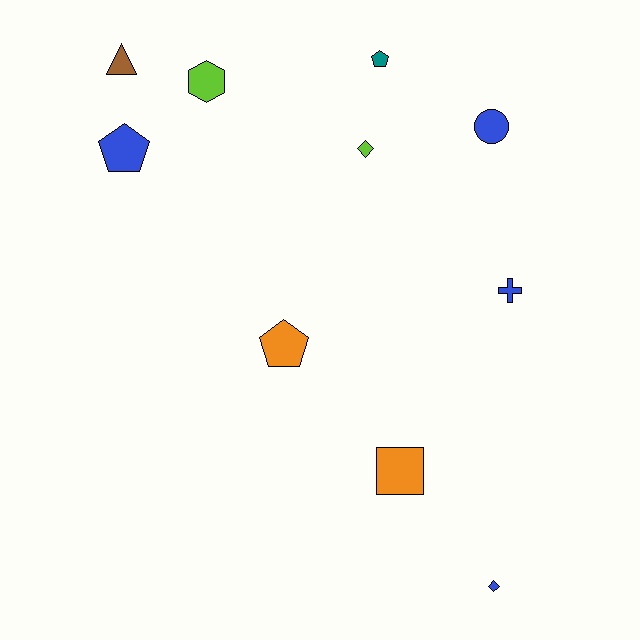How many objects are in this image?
There are 10 objects.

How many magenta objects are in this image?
There are no magenta objects.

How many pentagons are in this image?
There are 3 pentagons.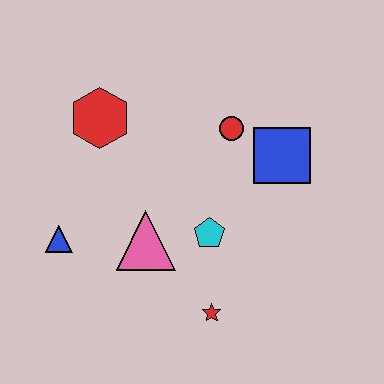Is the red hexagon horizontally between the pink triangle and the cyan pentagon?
No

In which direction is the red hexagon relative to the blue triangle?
The red hexagon is above the blue triangle.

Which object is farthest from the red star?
The red hexagon is farthest from the red star.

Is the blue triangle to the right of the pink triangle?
No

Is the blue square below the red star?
No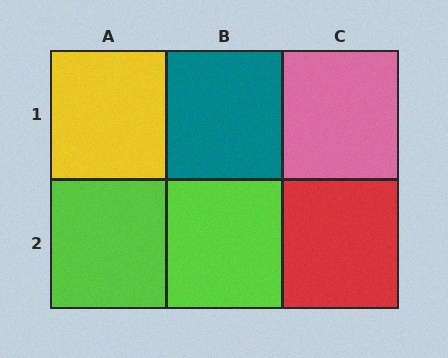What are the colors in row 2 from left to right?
Lime, lime, red.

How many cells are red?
1 cell is red.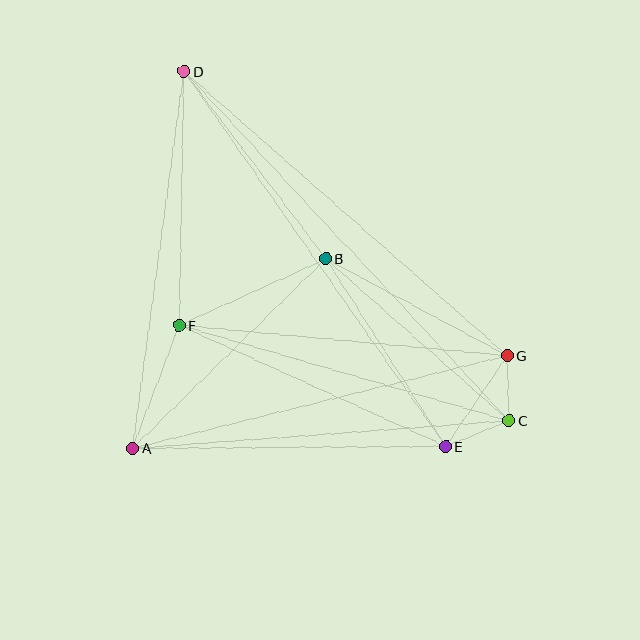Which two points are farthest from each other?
Points C and D are farthest from each other.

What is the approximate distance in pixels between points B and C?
The distance between B and C is approximately 245 pixels.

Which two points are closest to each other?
Points C and G are closest to each other.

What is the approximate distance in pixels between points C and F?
The distance between C and F is approximately 344 pixels.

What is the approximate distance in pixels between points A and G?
The distance between A and G is approximately 386 pixels.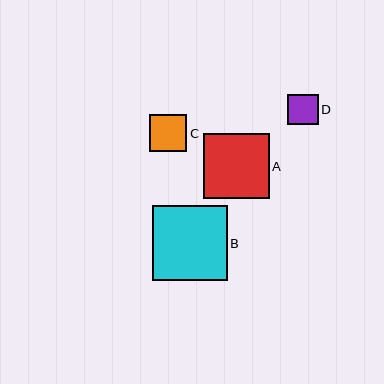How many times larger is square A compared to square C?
Square A is approximately 1.8 times the size of square C.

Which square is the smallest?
Square D is the smallest with a size of approximately 30 pixels.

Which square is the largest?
Square B is the largest with a size of approximately 75 pixels.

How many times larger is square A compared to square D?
Square A is approximately 2.2 times the size of square D.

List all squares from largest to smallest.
From largest to smallest: B, A, C, D.